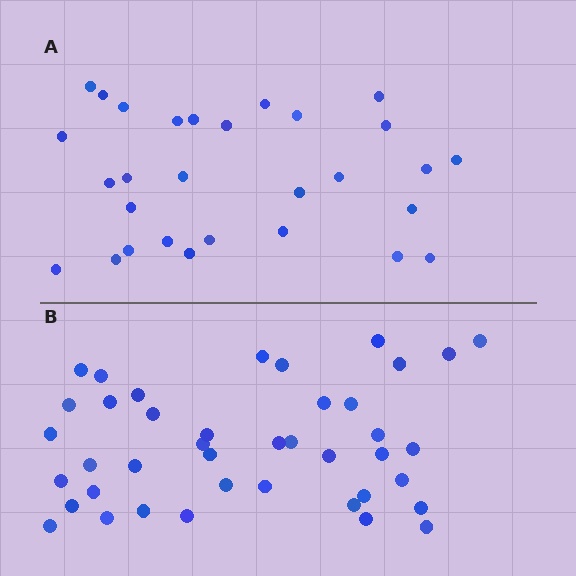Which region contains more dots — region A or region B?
Region B (the bottom region) has more dots.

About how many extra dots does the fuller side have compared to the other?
Region B has roughly 12 or so more dots than region A.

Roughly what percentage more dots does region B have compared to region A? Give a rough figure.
About 40% more.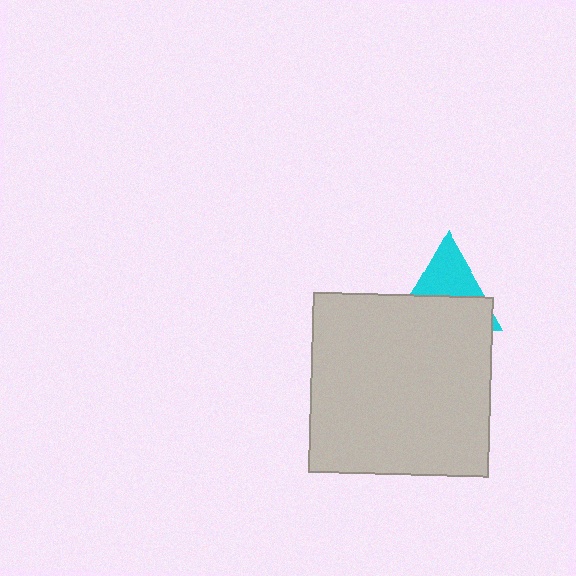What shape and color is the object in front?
The object in front is a light gray square.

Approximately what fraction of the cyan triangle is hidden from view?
Roughly 55% of the cyan triangle is hidden behind the light gray square.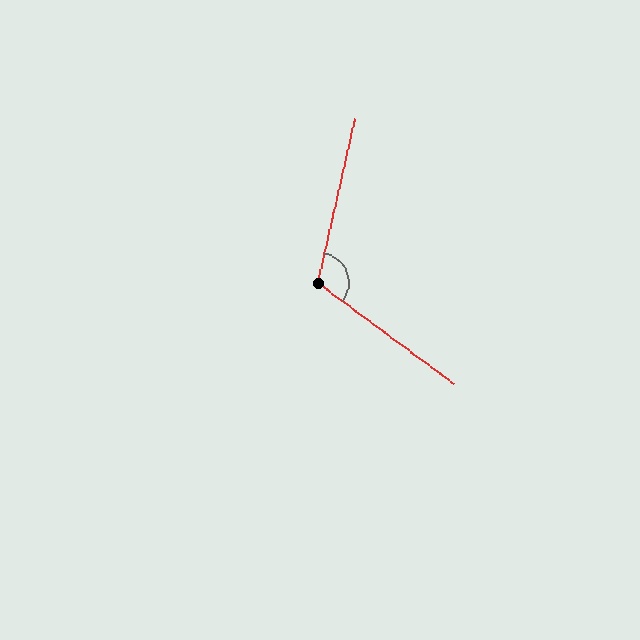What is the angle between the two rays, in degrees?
Approximately 114 degrees.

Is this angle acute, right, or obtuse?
It is obtuse.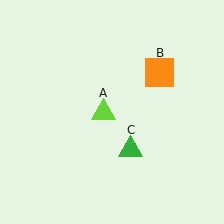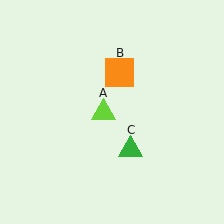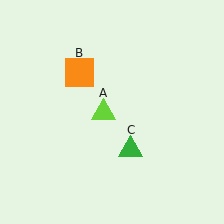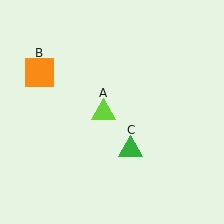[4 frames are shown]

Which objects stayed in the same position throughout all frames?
Lime triangle (object A) and green triangle (object C) remained stationary.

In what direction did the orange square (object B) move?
The orange square (object B) moved left.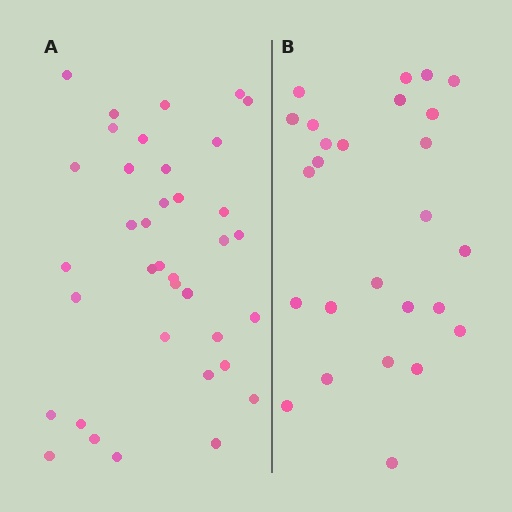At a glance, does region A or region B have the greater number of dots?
Region A (the left region) has more dots.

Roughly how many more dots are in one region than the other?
Region A has roughly 12 or so more dots than region B.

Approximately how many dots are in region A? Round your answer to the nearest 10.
About 40 dots. (The exact count is 37, which rounds to 40.)